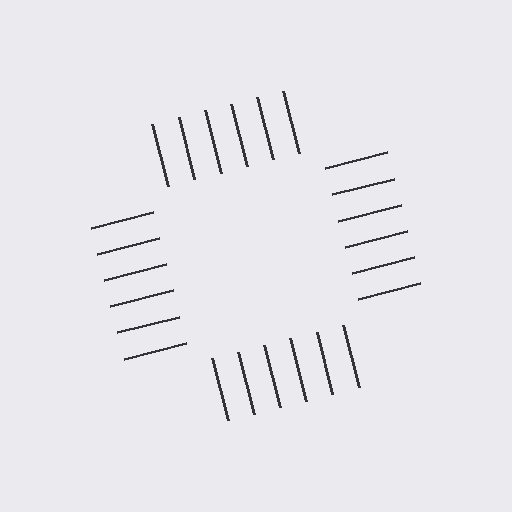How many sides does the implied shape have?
4 sides — the line-ends trace a square.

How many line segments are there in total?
24 — 6 along each of the 4 edges.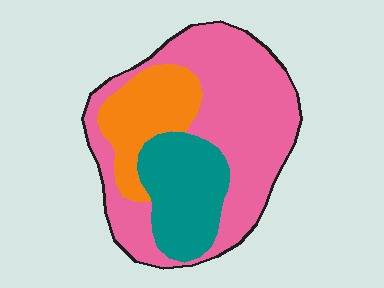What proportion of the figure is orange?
Orange takes up less than a quarter of the figure.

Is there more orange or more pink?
Pink.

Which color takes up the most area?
Pink, at roughly 55%.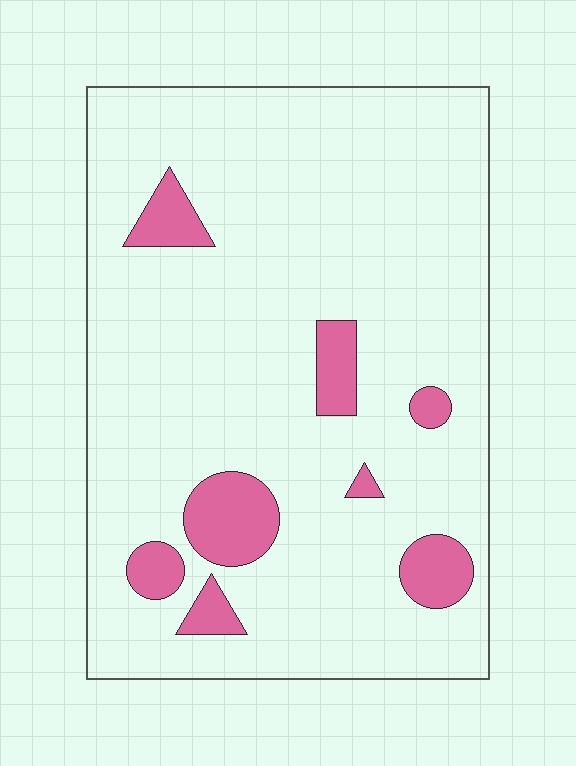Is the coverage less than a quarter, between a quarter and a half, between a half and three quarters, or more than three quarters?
Less than a quarter.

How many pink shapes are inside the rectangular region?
8.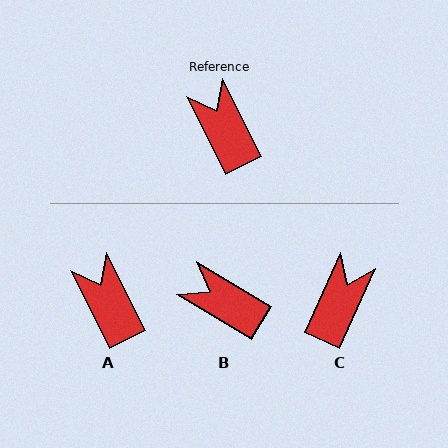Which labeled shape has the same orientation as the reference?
A.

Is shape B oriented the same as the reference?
No, it is off by about 32 degrees.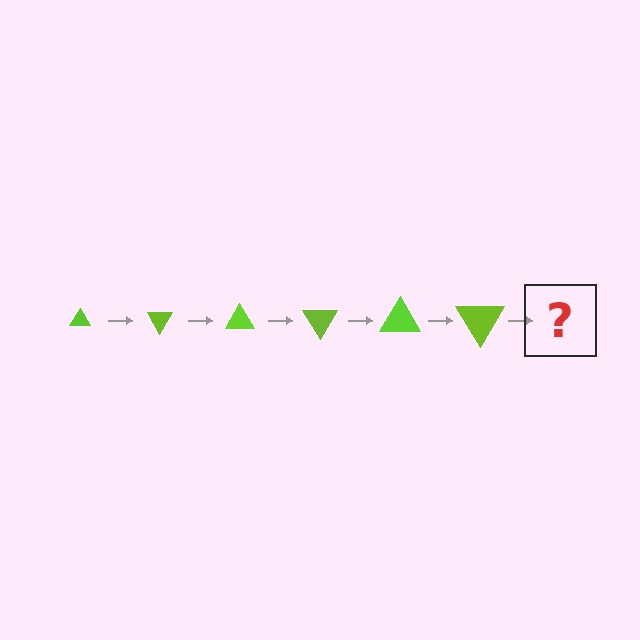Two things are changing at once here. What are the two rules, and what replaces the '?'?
The two rules are that the triangle grows larger each step and it rotates 60 degrees each step. The '?' should be a triangle, larger than the previous one and rotated 360 degrees from the start.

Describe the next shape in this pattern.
It should be a triangle, larger than the previous one and rotated 360 degrees from the start.